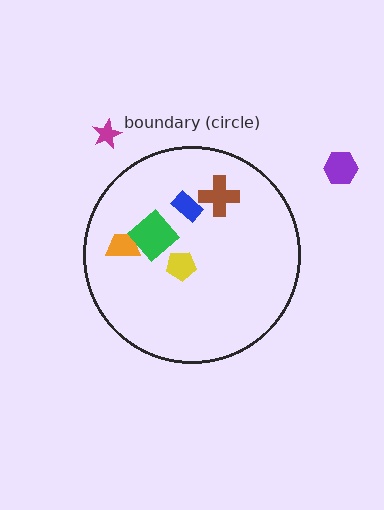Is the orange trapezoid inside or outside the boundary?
Inside.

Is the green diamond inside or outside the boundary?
Inside.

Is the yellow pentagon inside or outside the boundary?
Inside.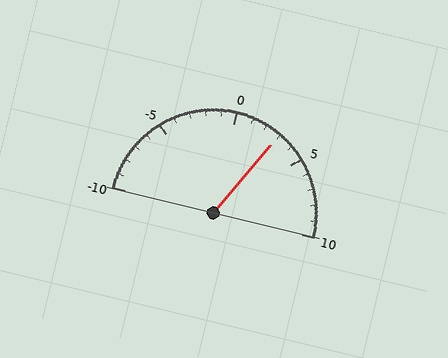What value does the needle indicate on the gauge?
The needle indicates approximately 3.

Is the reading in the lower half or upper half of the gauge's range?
The reading is in the upper half of the range (-10 to 10).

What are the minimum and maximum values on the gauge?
The gauge ranges from -10 to 10.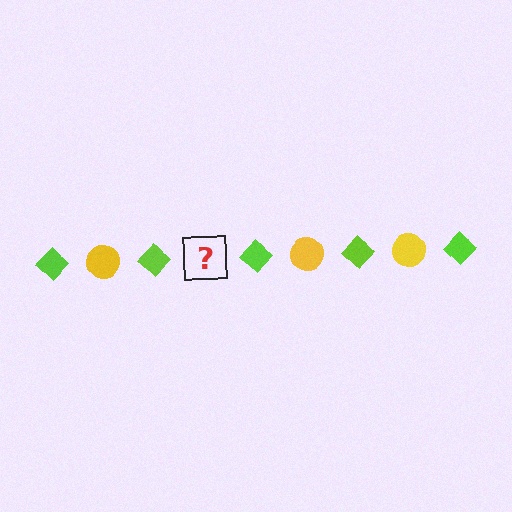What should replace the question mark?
The question mark should be replaced with a yellow circle.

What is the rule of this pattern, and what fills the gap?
The rule is that the pattern alternates between lime diamond and yellow circle. The gap should be filled with a yellow circle.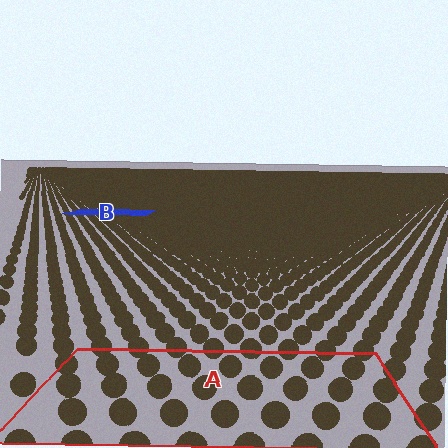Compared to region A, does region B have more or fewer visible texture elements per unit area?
Region B has more texture elements per unit area — they are packed more densely because it is farther away.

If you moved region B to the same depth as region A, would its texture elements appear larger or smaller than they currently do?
They would appear larger. At a closer depth, the same texture elements are projected at a bigger on-screen size.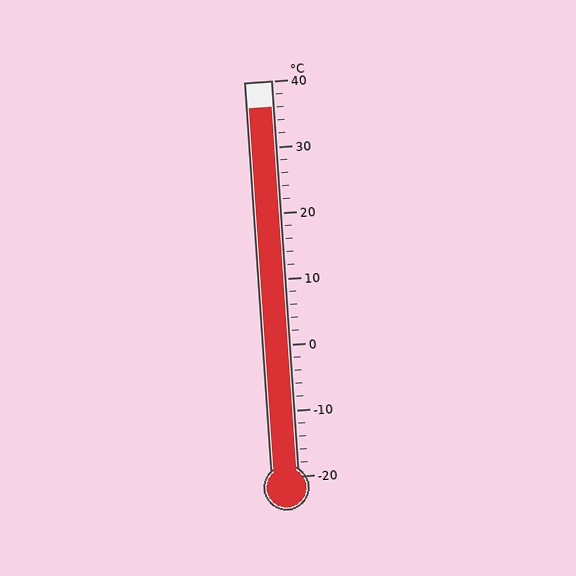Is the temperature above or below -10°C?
The temperature is above -10°C.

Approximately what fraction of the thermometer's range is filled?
The thermometer is filled to approximately 95% of its range.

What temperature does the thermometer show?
The thermometer shows approximately 36°C.